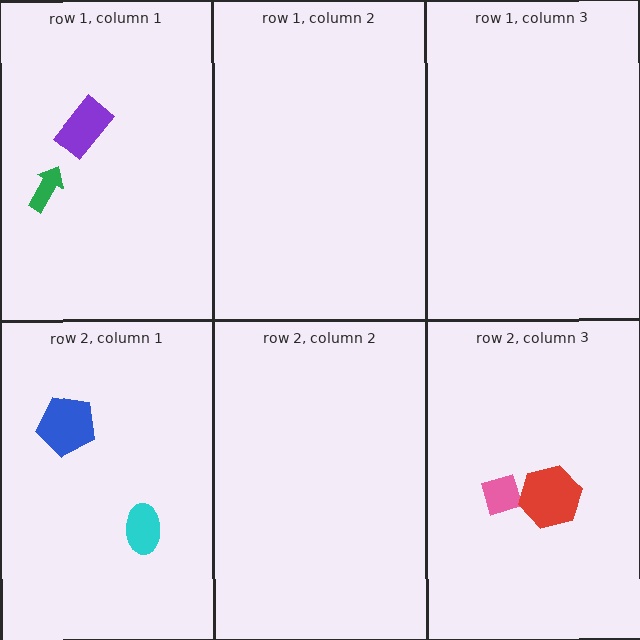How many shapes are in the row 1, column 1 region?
2.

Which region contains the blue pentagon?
The row 2, column 1 region.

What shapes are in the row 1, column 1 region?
The green arrow, the purple rectangle.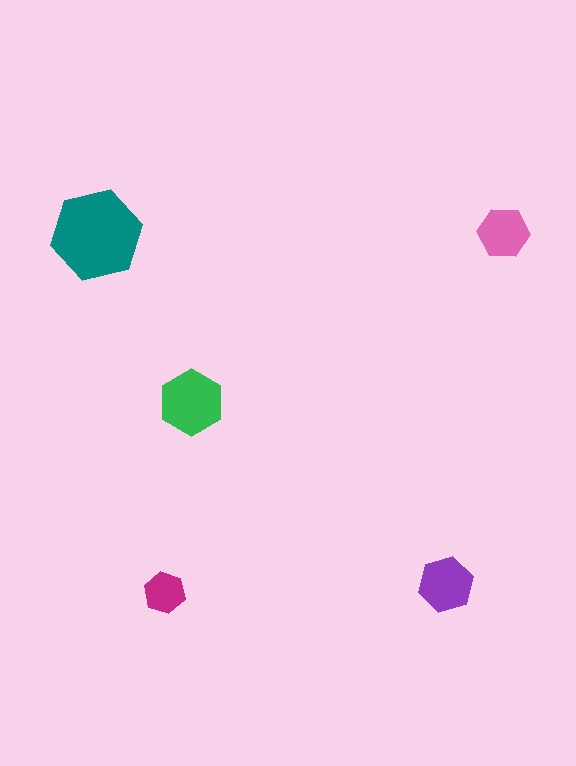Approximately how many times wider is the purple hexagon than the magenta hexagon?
About 1.5 times wider.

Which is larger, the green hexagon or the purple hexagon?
The green one.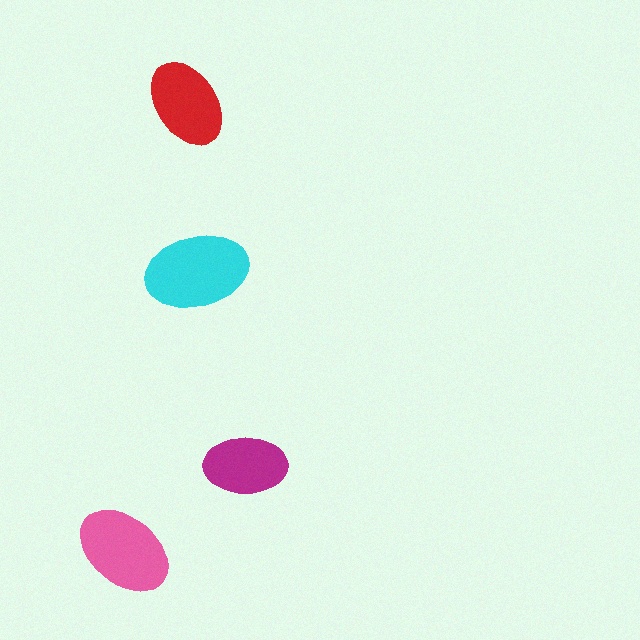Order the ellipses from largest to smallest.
the cyan one, the pink one, the red one, the magenta one.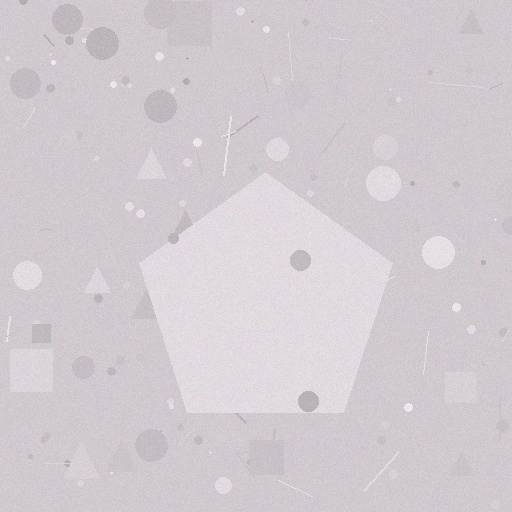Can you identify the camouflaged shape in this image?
The camouflaged shape is a pentagon.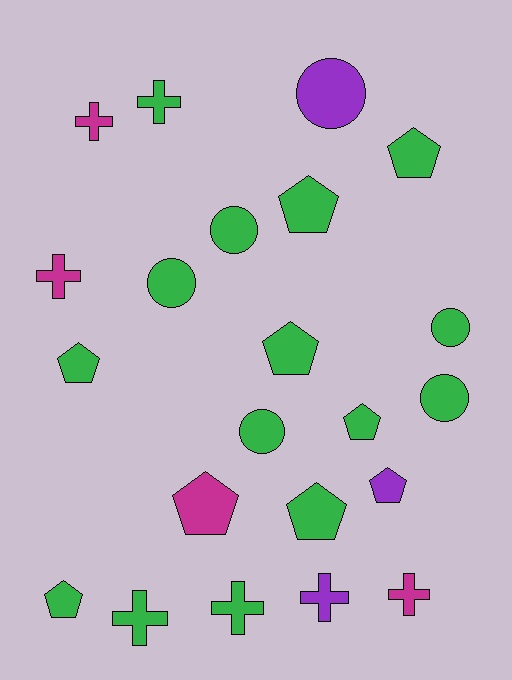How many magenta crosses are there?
There are 3 magenta crosses.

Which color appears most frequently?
Green, with 15 objects.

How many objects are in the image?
There are 22 objects.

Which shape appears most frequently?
Pentagon, with 9 objects.